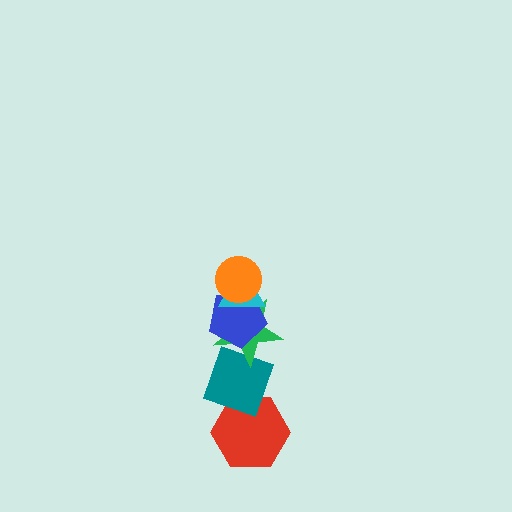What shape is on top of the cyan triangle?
The orange circle is on top of the cyan triangle.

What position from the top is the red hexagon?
The red hexagon is 6th from the top.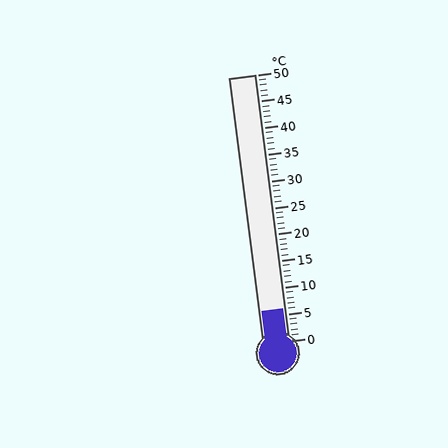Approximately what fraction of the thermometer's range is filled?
The thermometer is filled to approximately 10% of its range.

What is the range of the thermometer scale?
The thermometer scale ranges from 0°C to 50°C.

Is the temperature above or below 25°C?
The temperature is below 25°C.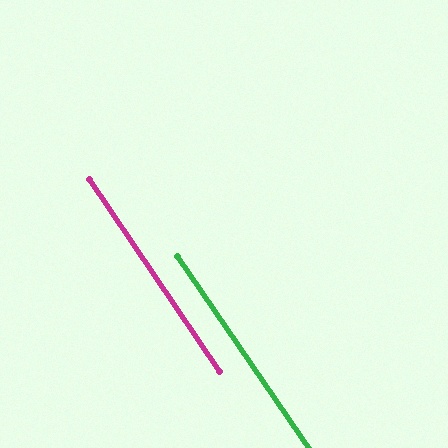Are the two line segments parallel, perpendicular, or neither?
Parallel — their directions differ by only 0.5°.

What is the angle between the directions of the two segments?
Approximately 0 degrees.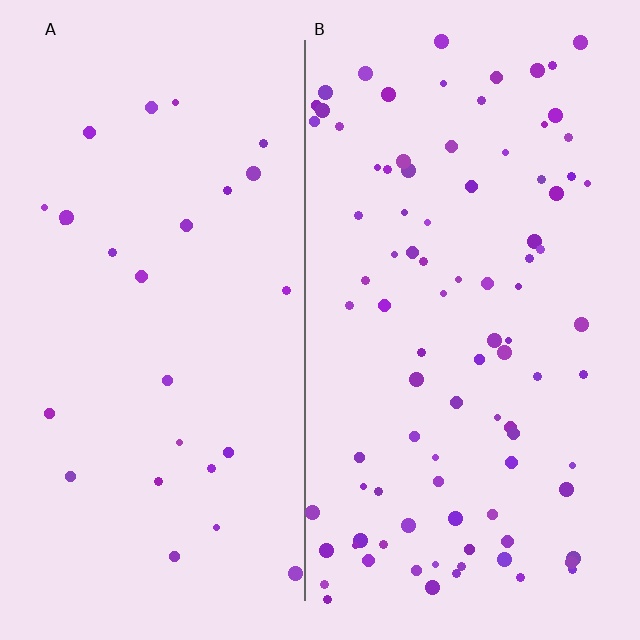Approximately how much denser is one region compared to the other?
Approximately 3.5× — region B over region A.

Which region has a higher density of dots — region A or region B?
B (the right).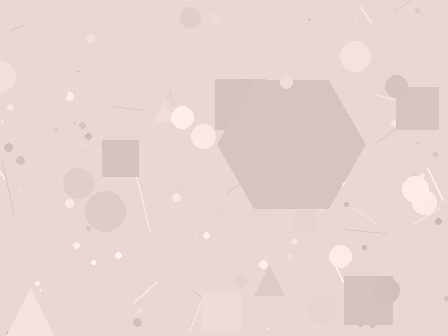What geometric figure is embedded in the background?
A hexagon is embedded in the background.